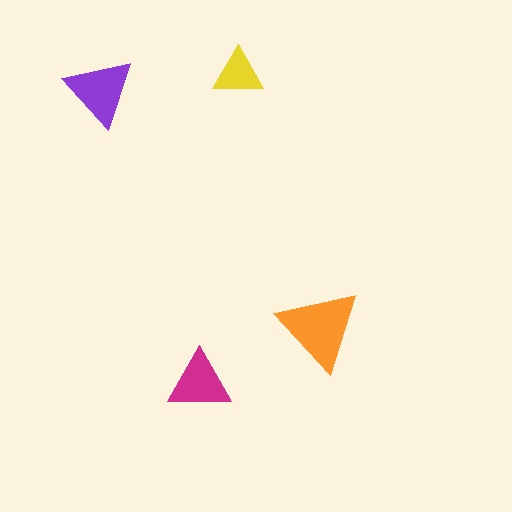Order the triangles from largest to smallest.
the orange one, the purple one, the magenta one, the yellow one.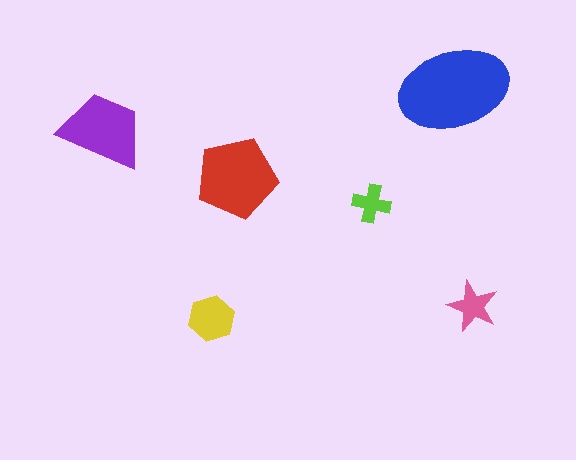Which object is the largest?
The blue ellipse.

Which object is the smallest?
The lime cross.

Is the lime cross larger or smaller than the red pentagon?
Smaller.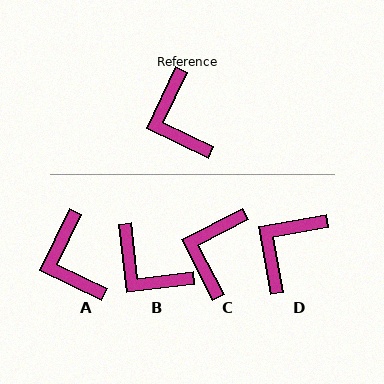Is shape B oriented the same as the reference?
No, it is off by about 32 degrees.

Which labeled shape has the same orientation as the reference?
A.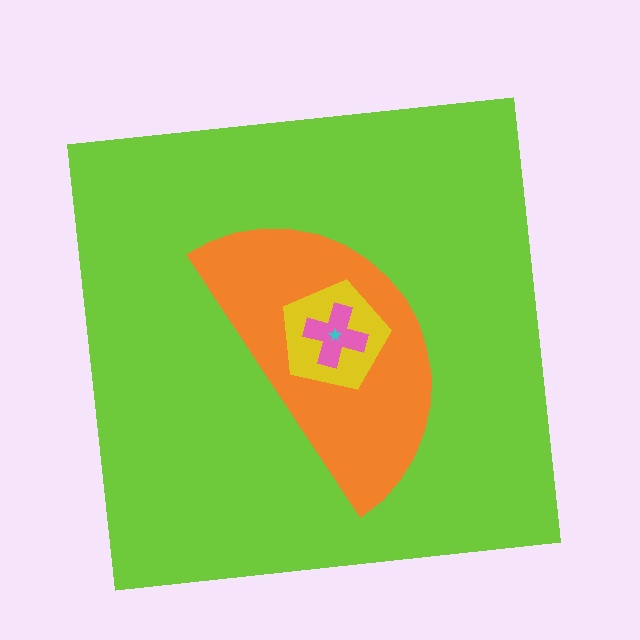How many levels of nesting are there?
5.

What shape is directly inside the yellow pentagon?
The pink cross.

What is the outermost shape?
The lime square.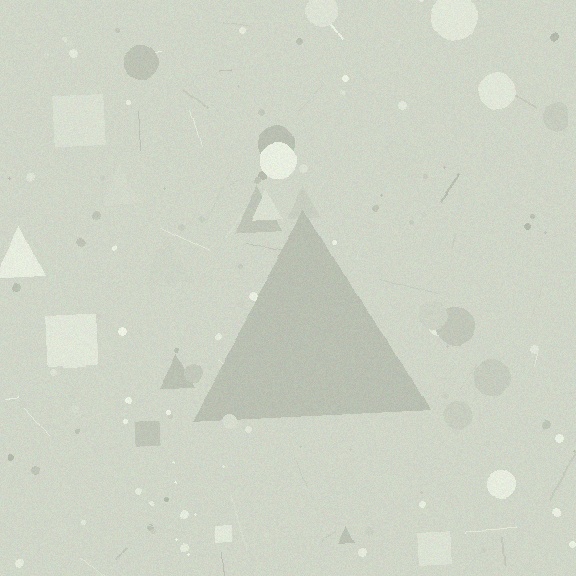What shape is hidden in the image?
A triangle is hidden in the image.